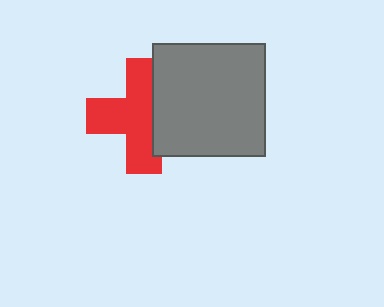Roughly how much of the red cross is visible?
Most of it is visible (roughly 65%).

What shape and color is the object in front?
The object in front is a gray square.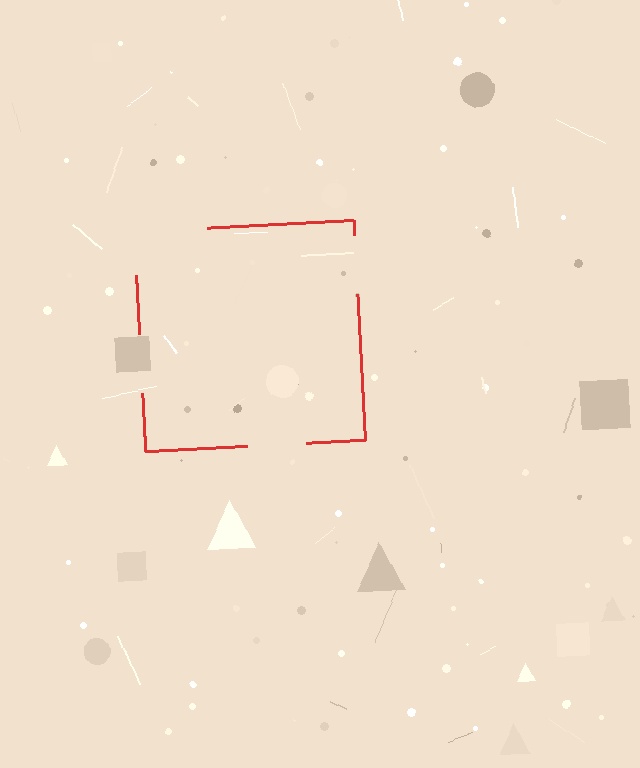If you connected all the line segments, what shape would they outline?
They would outline a square.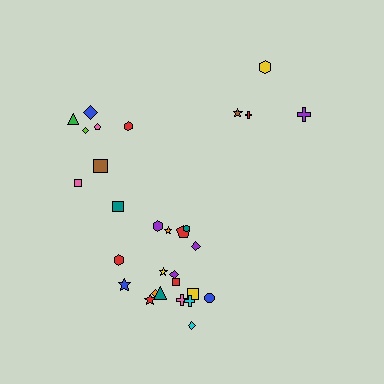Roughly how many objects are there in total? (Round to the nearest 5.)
Roughly 30 objects in total.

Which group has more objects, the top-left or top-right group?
The top-left group.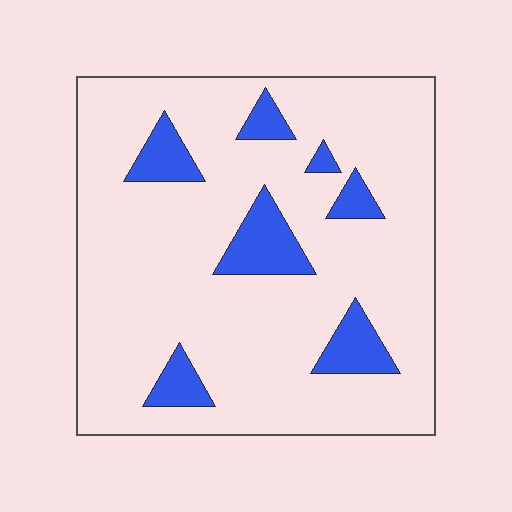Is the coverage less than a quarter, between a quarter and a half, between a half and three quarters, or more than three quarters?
Less than a quarter.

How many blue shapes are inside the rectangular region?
7.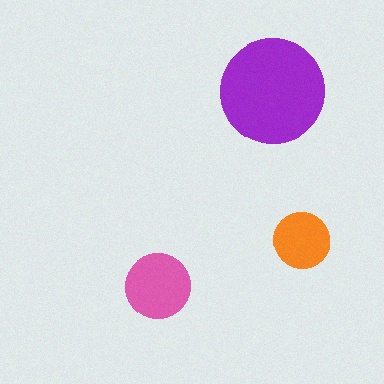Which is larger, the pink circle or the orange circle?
The pink one.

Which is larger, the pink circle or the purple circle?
The purple one.